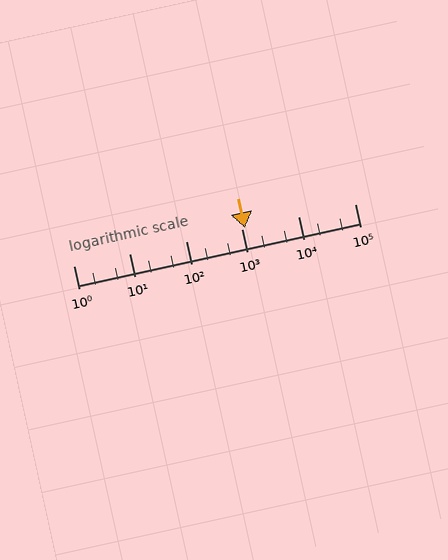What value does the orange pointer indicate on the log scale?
The pointer indicates approximately 1100.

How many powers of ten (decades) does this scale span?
The scale spans 5 decades, from 1 to 100000.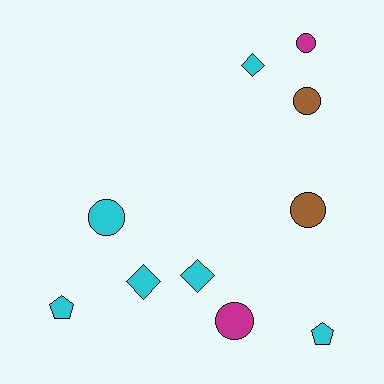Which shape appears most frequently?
Circle, with 5 objects.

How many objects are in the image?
There are 10 objects.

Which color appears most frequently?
Cyan, with 6 objects.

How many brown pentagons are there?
There are no brown pentagons.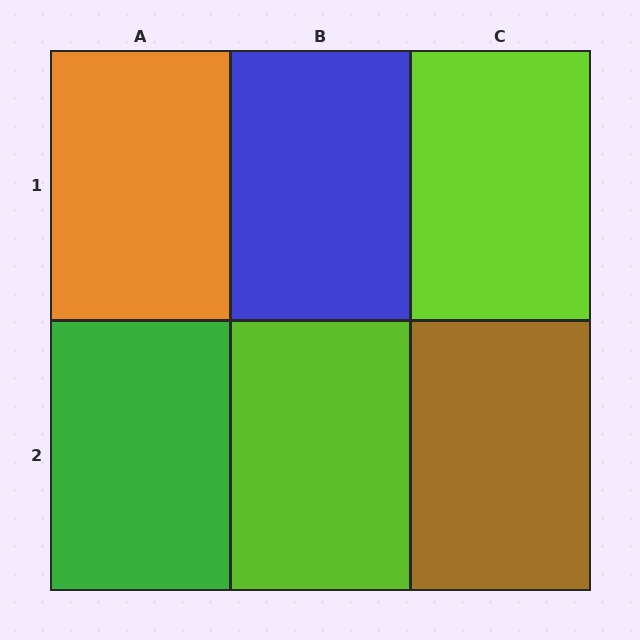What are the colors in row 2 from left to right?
Green, lime, brown.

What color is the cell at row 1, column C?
Lime.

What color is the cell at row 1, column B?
Blue.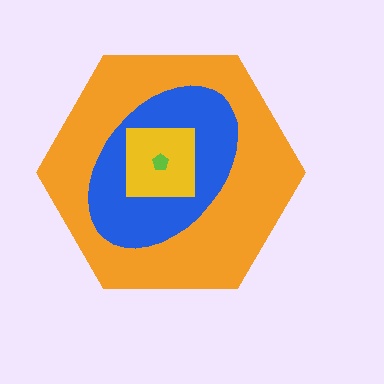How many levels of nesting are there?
4.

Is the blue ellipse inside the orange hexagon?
Yes.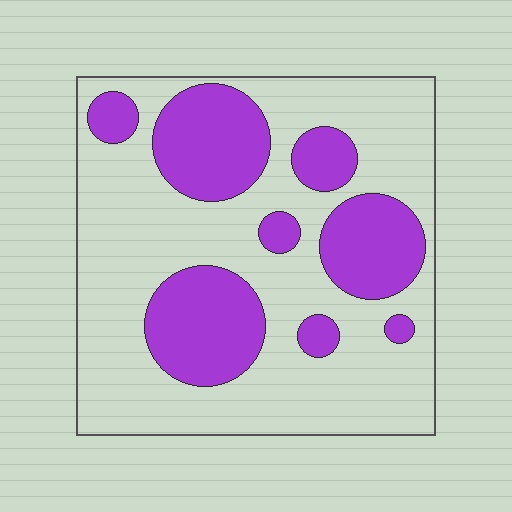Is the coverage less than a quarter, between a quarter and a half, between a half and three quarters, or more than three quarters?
Between a quarter and a half.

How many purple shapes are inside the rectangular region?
8.